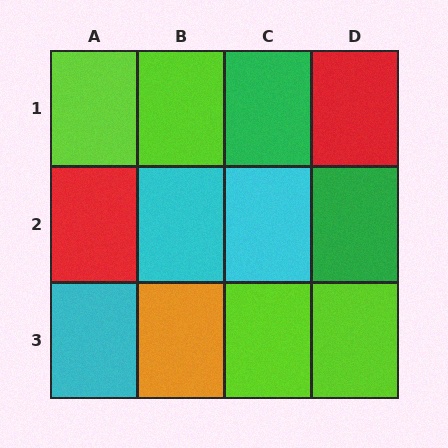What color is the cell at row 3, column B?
Orange.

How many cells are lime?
4 cells are lime.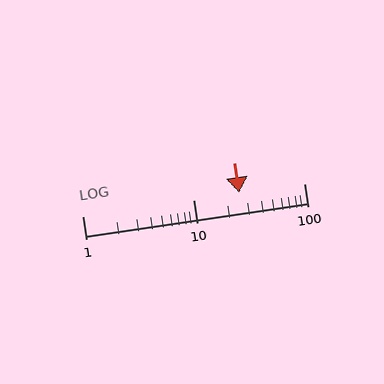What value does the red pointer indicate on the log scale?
The pointer indicates approximately 26.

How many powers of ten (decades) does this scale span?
The scale spans 2 decades, from 1 to 100.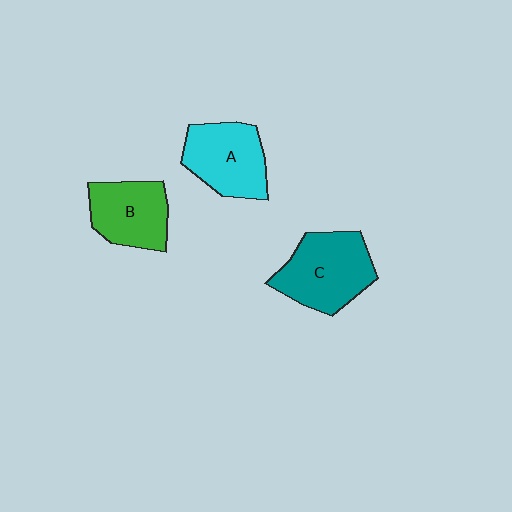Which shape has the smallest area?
Shape B (green).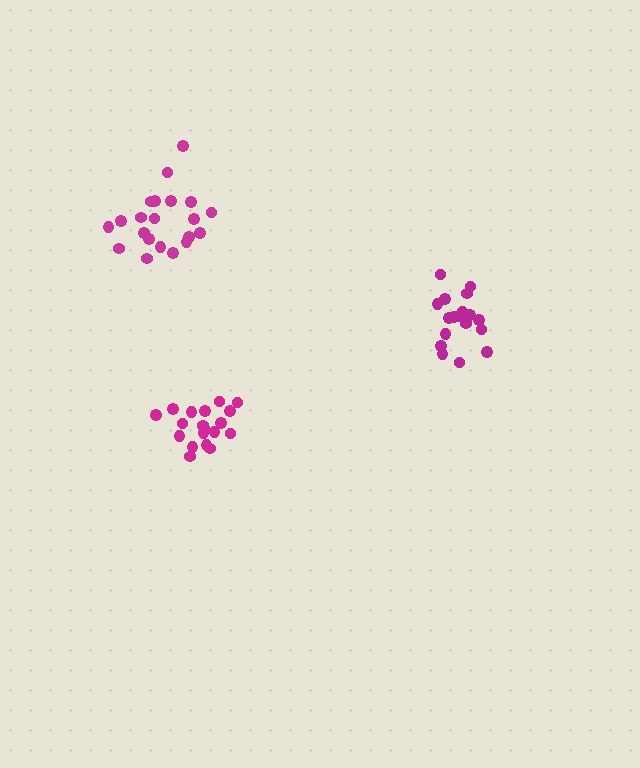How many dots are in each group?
Group 1: 20 dots, Group 2: 19 dots, Group 3: 21 dots (60 total).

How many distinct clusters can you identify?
There are 3 distinct clusters.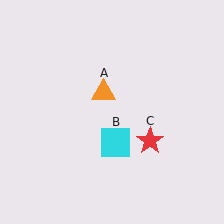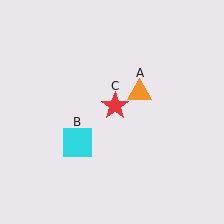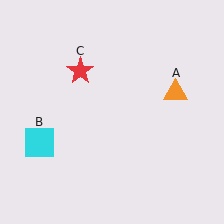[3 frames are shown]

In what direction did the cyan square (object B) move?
The cyan square (object B) moved left.